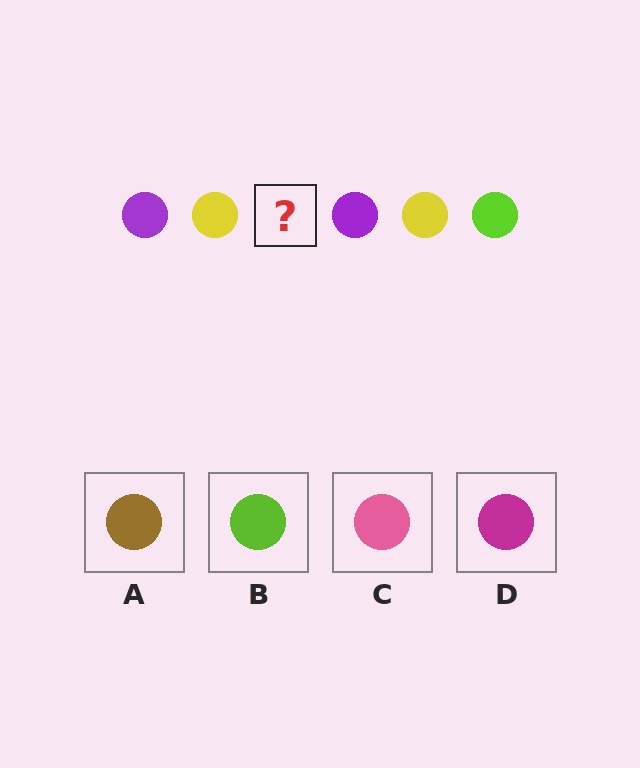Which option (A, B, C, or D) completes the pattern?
B.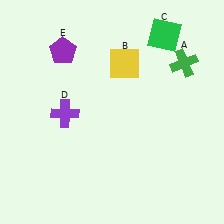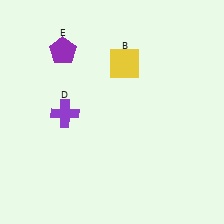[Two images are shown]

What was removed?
The green square (C), the green cross (A) were removed in Image 2.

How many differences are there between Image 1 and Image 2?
There are 2 differences between the two images.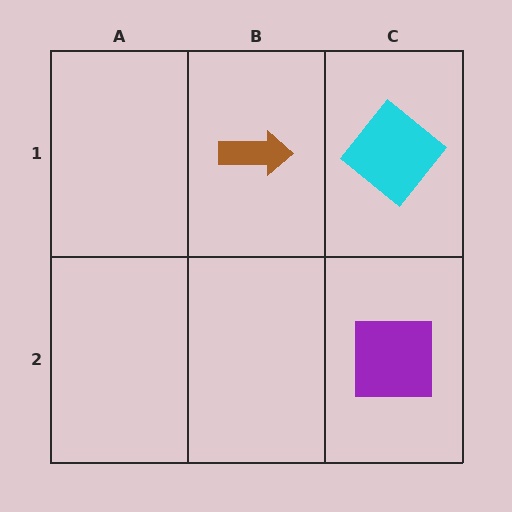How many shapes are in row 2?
1 shape.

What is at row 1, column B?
A brown arrow.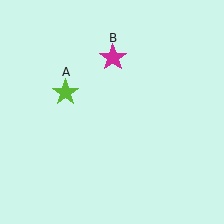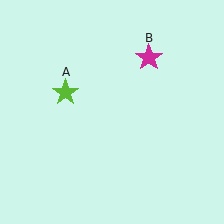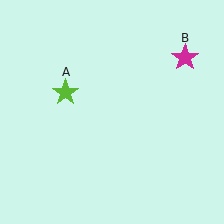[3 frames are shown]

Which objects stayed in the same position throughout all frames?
Lime star (object A) remained stationary.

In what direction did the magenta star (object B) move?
The magenta star (object B) moved right.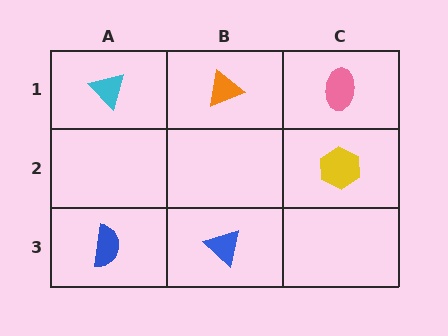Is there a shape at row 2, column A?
No, that cell is empty.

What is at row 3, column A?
A blue semicircle.